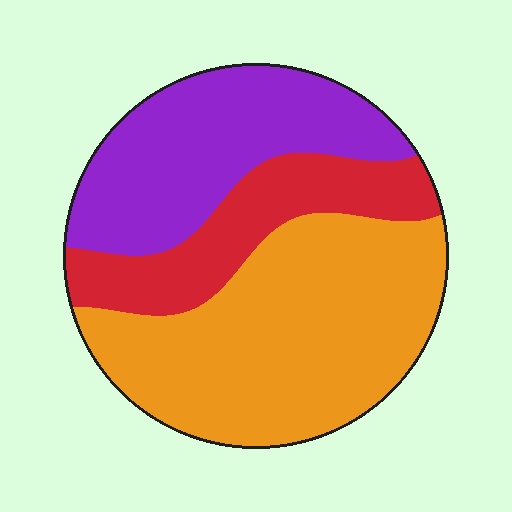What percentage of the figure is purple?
Purple takes up about one third (1/3) of the figure.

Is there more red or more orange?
Orange.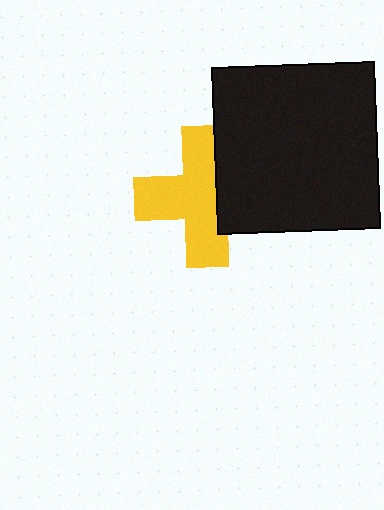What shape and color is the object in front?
The object in front is a black rectangle.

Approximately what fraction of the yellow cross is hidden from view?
Roughly 33% of the yellow cross is hidden behind the black rectangle.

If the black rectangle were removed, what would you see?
You would see the complete yellow cross.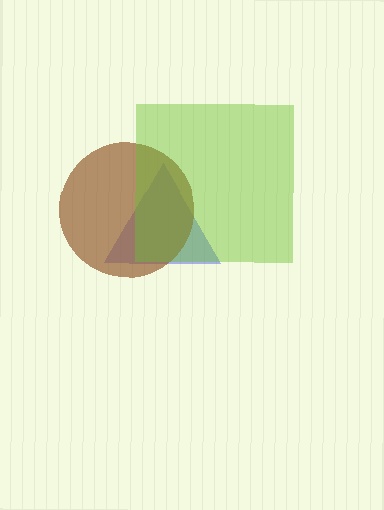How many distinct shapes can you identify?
There are 3 distinct shapes: a blue triangle, a brown circle, a lime square.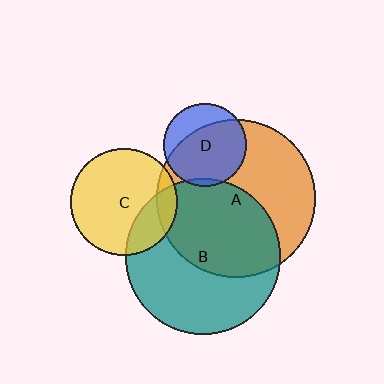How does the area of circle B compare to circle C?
Approximately 2.1 times.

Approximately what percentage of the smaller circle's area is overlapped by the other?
Approximately 50%.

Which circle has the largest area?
Circle A (orange).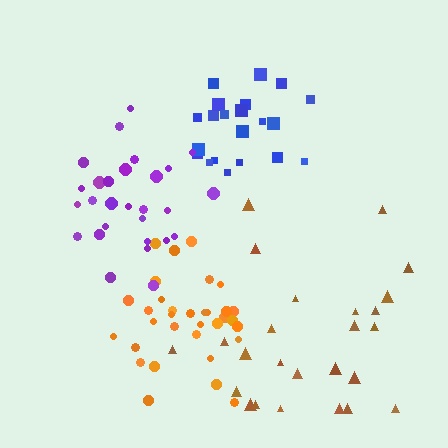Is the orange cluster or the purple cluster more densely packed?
Purple.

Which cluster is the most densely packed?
Purple.